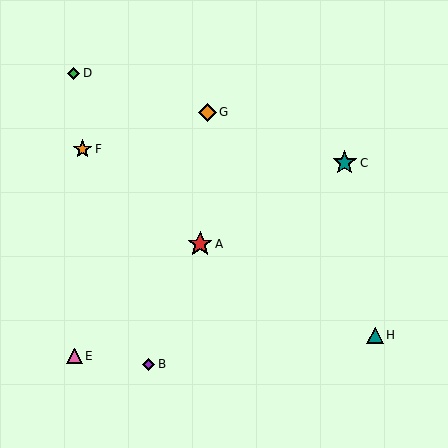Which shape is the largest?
The red star (labeled A) is the largest.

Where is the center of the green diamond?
The center of the green diamond is at (73, 74).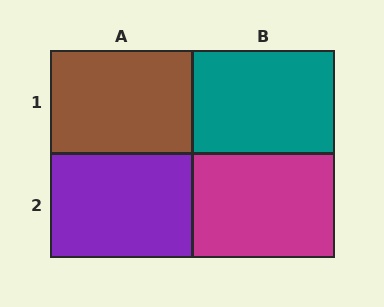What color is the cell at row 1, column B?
Teal.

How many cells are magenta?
1 cell is magenta.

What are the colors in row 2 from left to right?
Purple, magenta.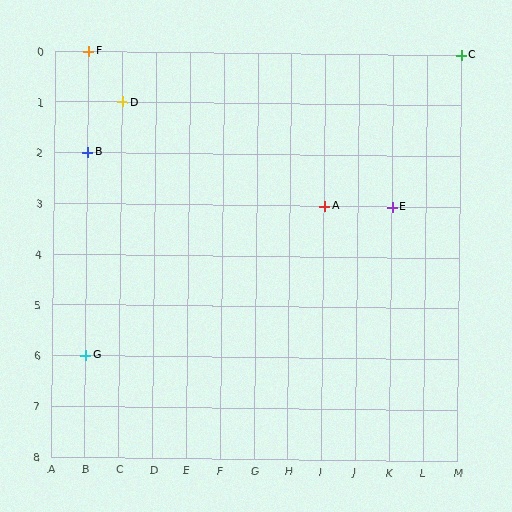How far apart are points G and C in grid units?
Points G and C are 11 columns and 6 rows apart (about 12.5 grid units diagonally).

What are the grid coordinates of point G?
Point G is at grid coordinates (B, 6).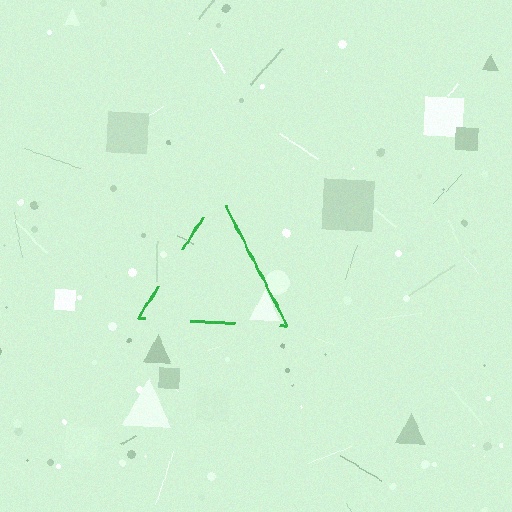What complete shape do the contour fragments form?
The contour fragments form a triangle.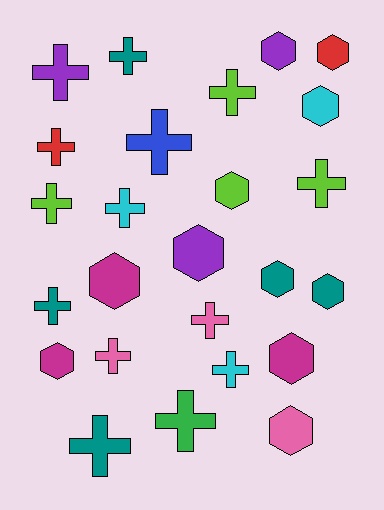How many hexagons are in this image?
There are 11 hexagons.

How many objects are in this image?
There are 25 objects.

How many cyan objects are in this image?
There are 3 cyan objects.